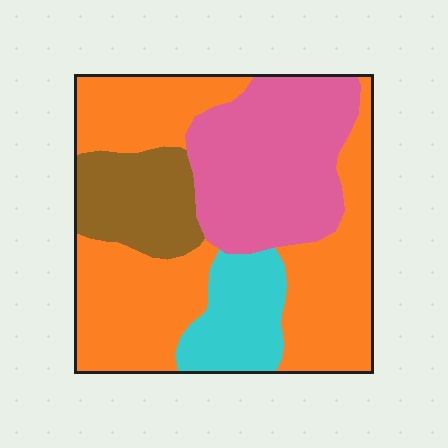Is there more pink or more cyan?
Pink.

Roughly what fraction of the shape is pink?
Pink covers 27% of the shape.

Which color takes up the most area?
Orange, at roughly 50%.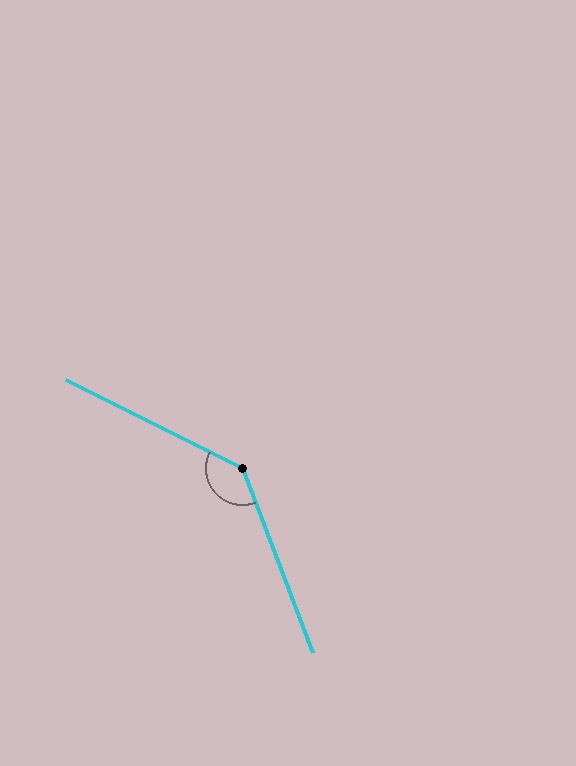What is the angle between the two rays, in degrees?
Approximately 138 degrees.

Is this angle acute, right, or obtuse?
It is obtuse.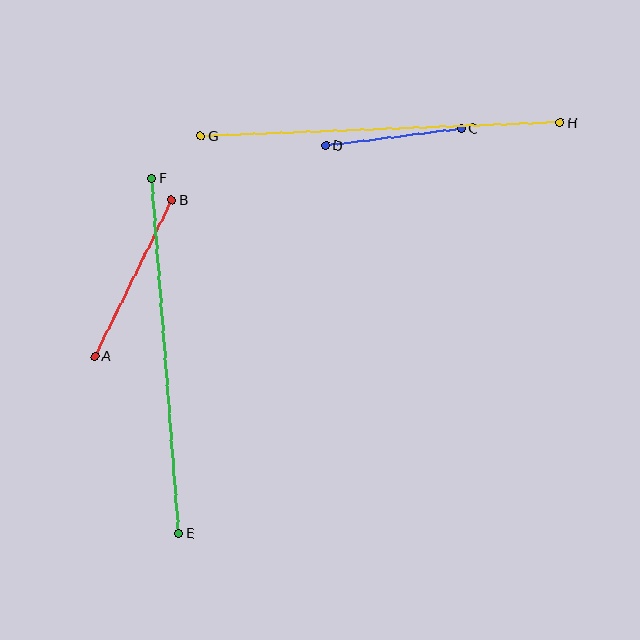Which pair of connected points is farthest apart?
Points G and H are farthest apart.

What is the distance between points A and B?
The distance is approximately 174 pixels.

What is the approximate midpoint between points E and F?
The midpoint is at approximately (165, 355) pixels.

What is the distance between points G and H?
The distance is approximately 360 pixels.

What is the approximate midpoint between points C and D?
The midpoint is at approximately (393, 137) pixels.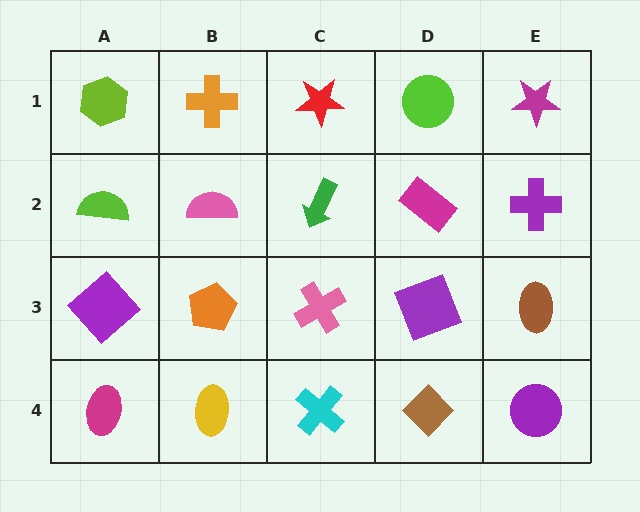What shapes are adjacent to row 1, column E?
A purple cross (row 2, column E), a lime circle (row 1, column D).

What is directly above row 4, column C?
A pink cross.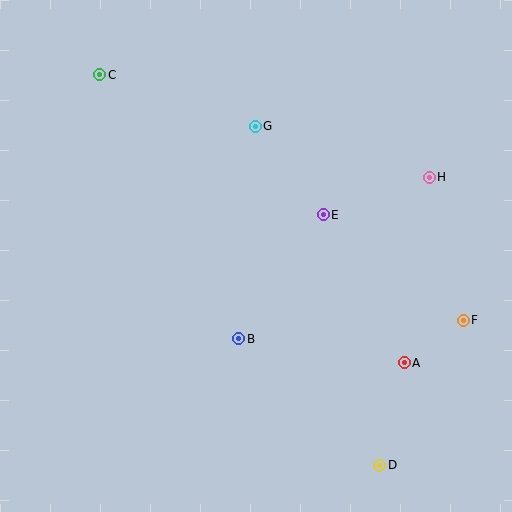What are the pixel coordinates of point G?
Point G is at (255, 126).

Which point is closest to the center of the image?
Point E at (323, 215) is closest to the center.